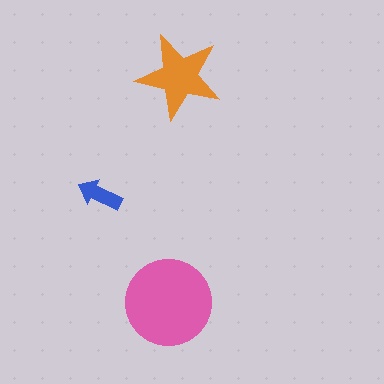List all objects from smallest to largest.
The blue arrow, the orange star, the pink circle.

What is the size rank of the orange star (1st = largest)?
2nd.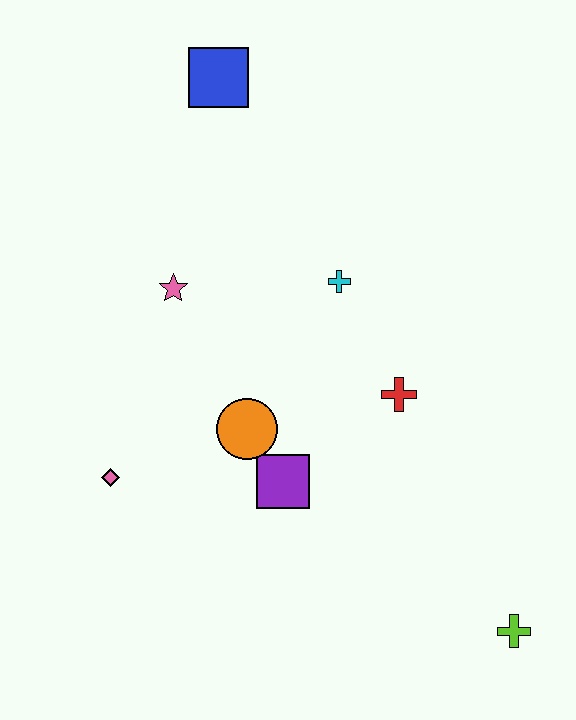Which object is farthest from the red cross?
The blue square is farthest from the red cross.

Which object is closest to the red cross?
The cyan cross is closest to the red cross.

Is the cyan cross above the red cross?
Yes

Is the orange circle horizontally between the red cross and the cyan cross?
No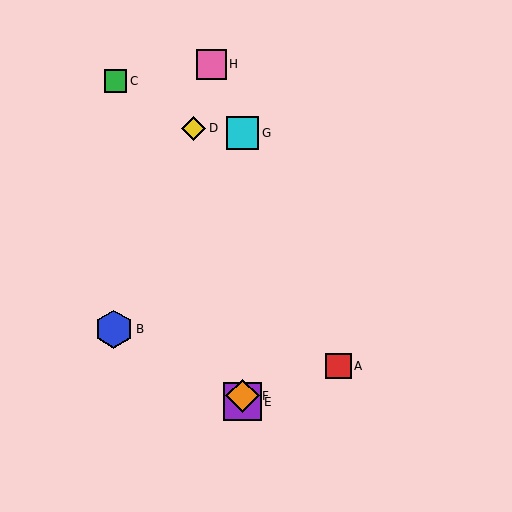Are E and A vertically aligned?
No, E is at x≈243 and A is at x≈338.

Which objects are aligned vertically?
Objects E, F, G are aligned vertically.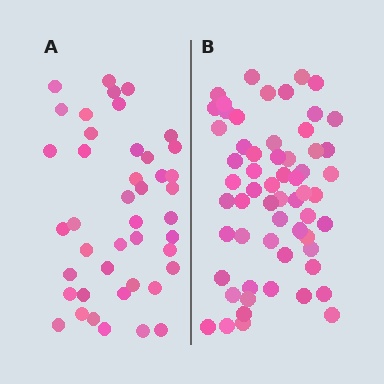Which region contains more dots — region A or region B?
Region B (the right region) has more dots.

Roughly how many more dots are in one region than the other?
Region B has approximately 15 more dots than region A.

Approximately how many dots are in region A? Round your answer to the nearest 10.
About 40 dots. (The exact count is 43, which rounds to 40.)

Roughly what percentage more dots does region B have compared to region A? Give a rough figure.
About 40% more.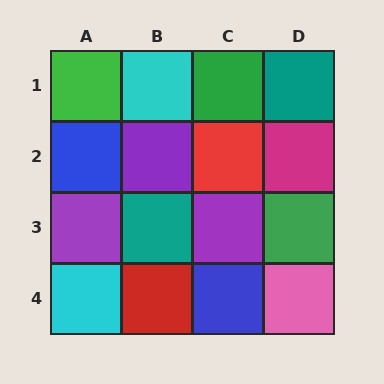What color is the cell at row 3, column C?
Purple.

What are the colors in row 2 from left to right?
Blue, purple, red, magenta.